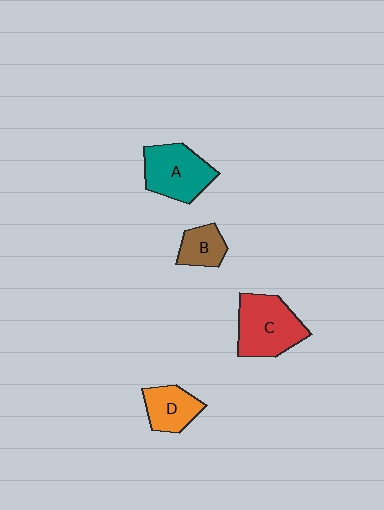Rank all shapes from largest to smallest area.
From largest to smallest: C (red), A (teal), D (orange), B (brown).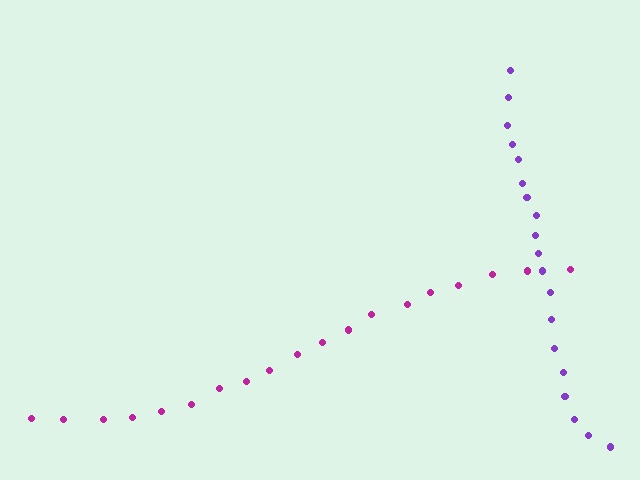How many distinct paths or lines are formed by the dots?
There are 2 distinct paths.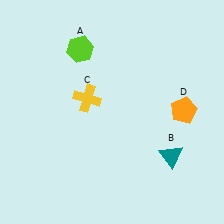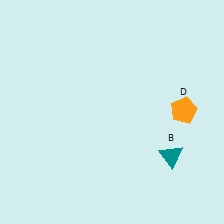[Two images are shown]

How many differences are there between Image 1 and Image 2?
There are 2 differences between the two images.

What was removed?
The lime hexagon (A), the yellow cross (C) were removed in Image 2.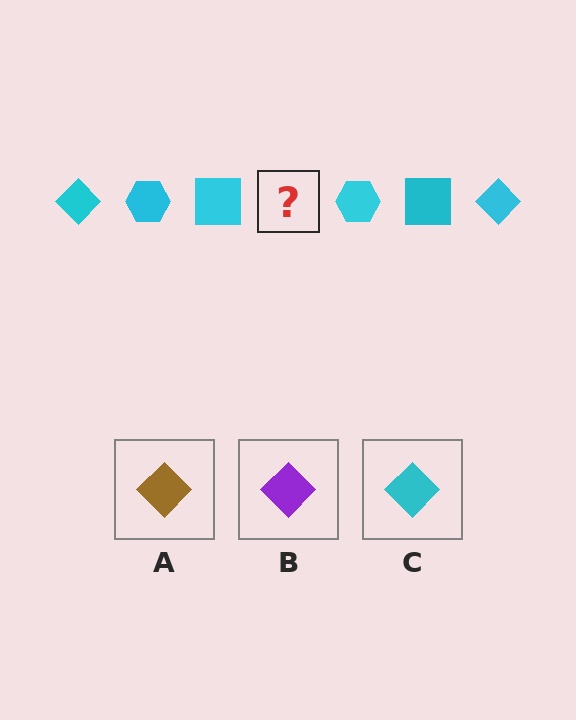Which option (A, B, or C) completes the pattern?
C.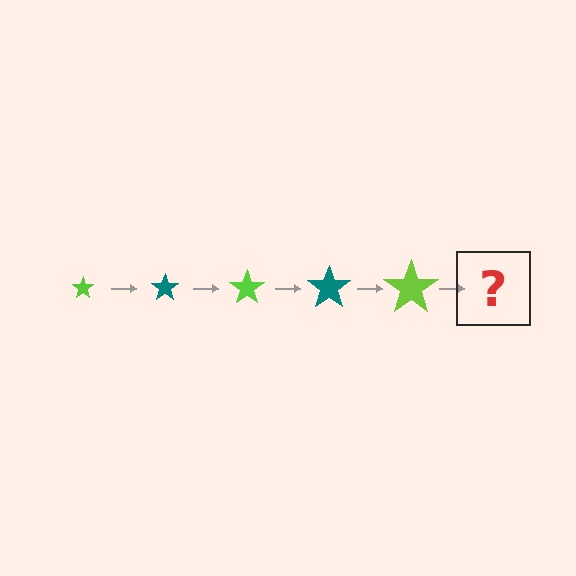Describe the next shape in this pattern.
It should be a teal star, larger than the previous one.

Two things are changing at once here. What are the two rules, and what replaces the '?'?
The two rules are that the star grows larger each step and the color cycles through lime and teal. The '?' should be a teal star, larger than the previous one.